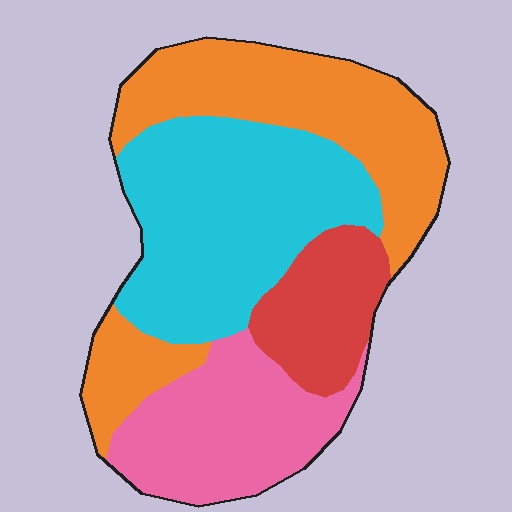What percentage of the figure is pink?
Pink takes up about one fifth (1/5) of the figure.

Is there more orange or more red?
Orange.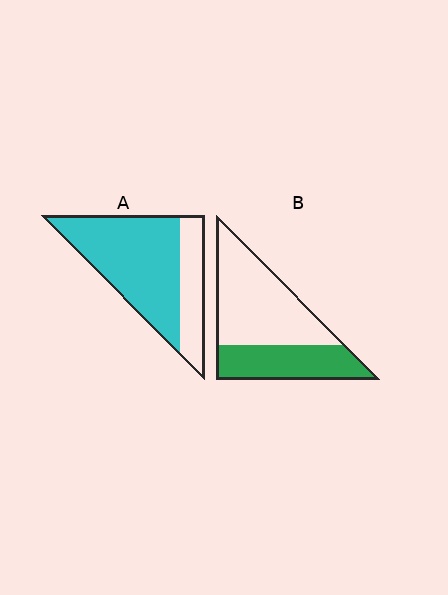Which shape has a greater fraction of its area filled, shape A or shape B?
Shape A.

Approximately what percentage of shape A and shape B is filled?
A is approximately 70% and B is approximately 40%.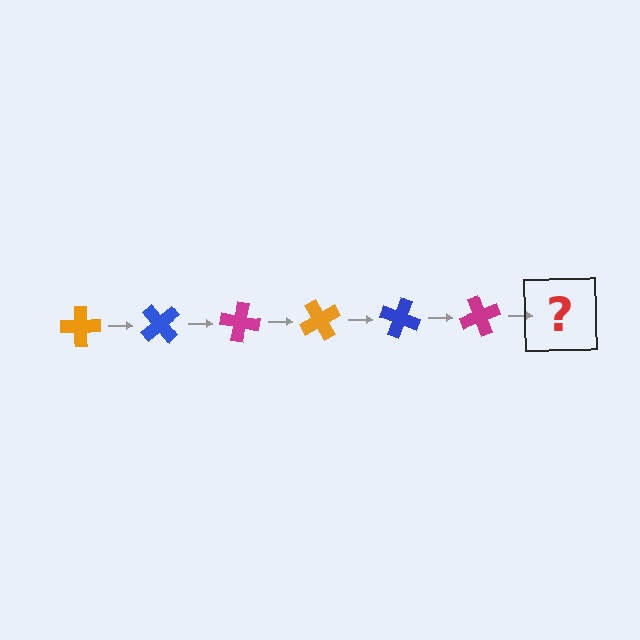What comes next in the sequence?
The next element should be an orange cross, rotated 300 degrees from the start.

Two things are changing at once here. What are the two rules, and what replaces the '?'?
The two rules are that it rotates 50 degrees each step and the color cycles through orange, blue, and magenta. The '?' should be an orange cross, rotated 300 degrees from the start.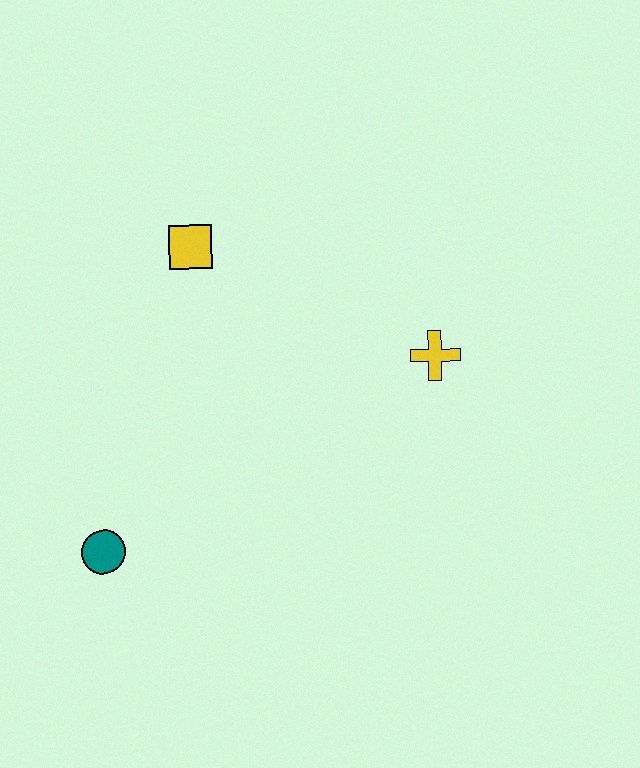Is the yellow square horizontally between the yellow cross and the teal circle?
Yes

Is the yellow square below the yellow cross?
No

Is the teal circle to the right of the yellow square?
No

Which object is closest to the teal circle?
The yellow square is closest to the teal circle.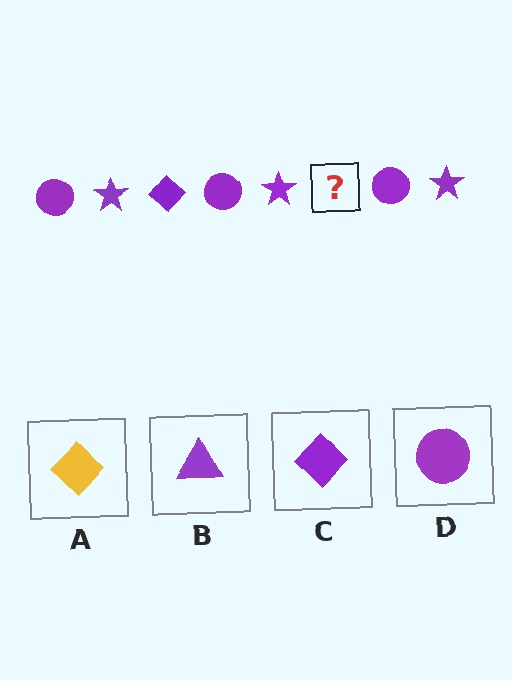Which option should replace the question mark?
Option C.